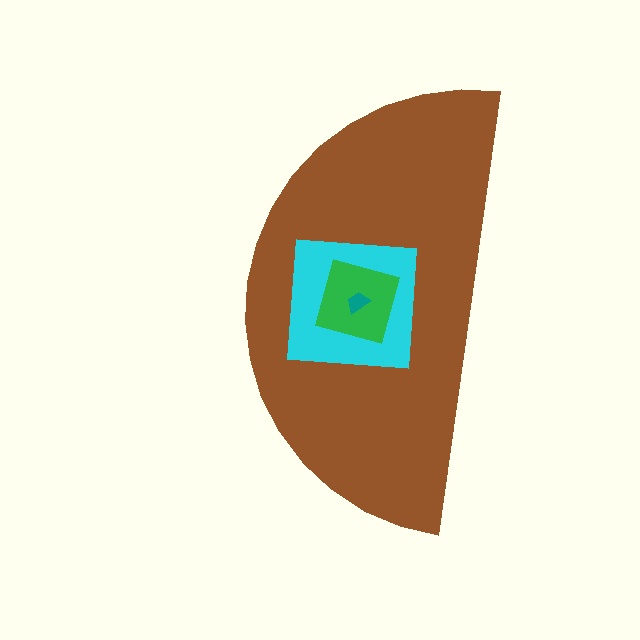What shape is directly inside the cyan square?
The green diamond.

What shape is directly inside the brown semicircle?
The cyan square.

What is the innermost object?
The teal trapezoid.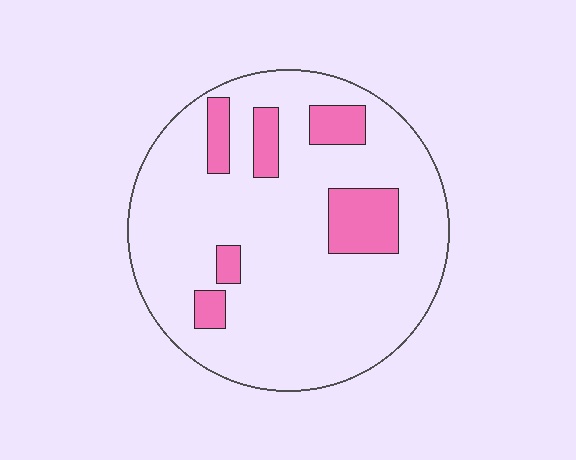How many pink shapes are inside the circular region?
6.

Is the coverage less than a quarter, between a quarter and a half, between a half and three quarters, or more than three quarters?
Less than a quarter.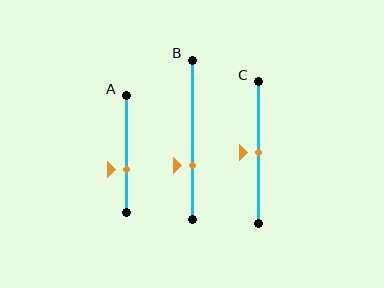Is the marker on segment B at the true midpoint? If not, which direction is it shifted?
No, the marker on segment B is shifted downward by about 17% of the segment length.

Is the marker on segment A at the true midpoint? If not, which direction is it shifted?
No, the marker on segment A is shifted downward by about 13% of the segment length.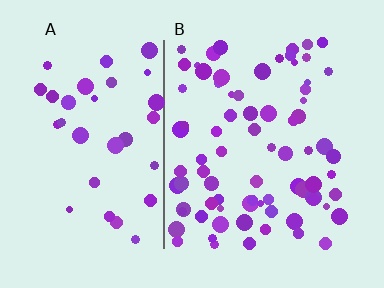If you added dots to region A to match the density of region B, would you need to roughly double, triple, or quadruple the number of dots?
Approximately double.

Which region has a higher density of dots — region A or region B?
B (the right).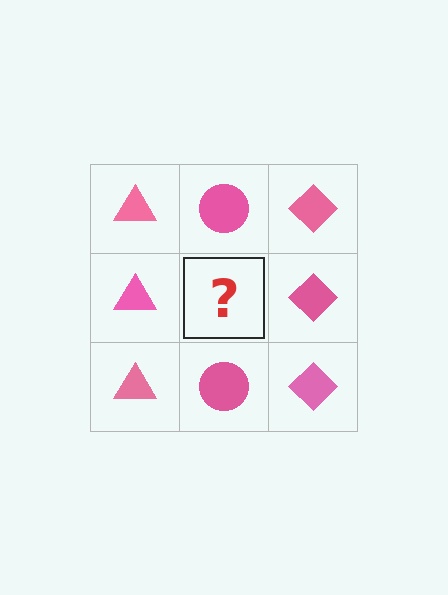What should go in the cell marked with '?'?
The missing cell should contain a pink circle.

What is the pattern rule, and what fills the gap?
The rule is that each column has a consistent shape. The gap should be filled with a pink circle.